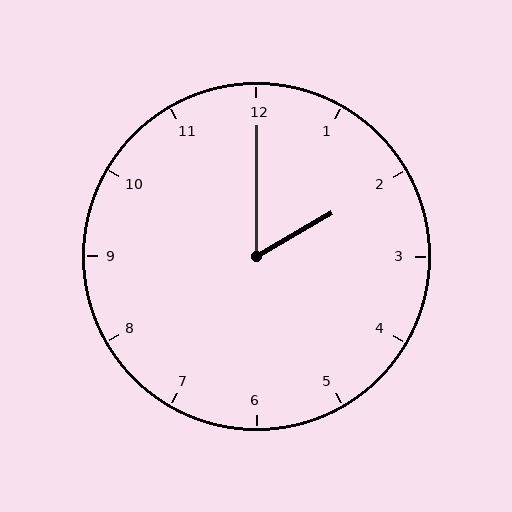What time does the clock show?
2:00.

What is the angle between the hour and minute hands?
Approximately 60 degrees.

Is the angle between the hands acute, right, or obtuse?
It is acute.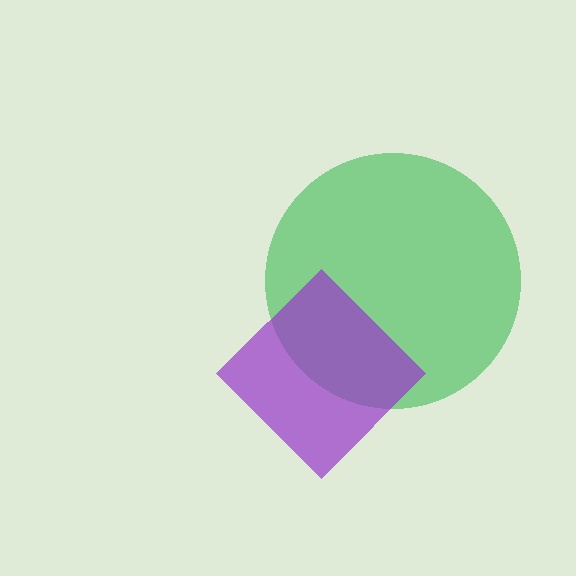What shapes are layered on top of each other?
The layered shapes are: a green circle, a purple diamond.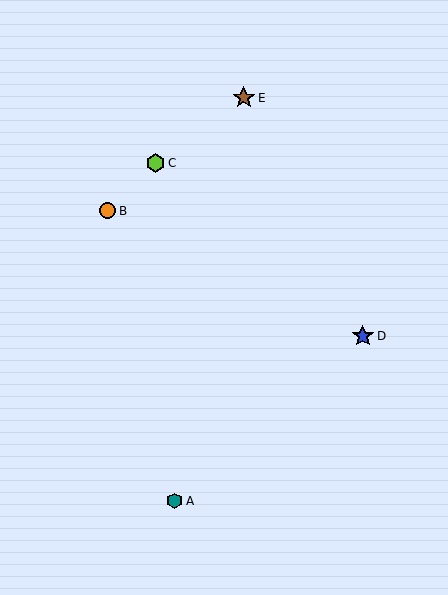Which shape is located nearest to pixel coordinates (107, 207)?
The orange circle (labeled B) at (107, 211) is nearest to that location.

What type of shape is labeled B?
Shape B is an orange circle.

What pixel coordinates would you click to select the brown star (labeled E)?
Click at (244, 98) to select the brown star E.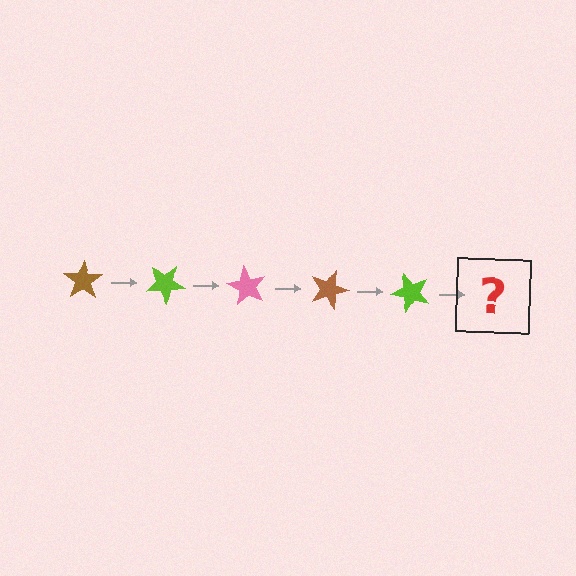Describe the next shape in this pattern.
It should be a pink star, rotated 150 degrees from the start.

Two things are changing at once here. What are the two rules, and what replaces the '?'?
The two rules are that it rotates 30 degrees each step and the color cycles through brown, lime, and pink. The '?' should be a pink star, rotated 150 degrees from the start.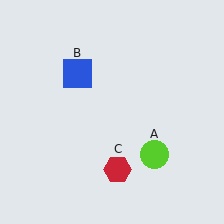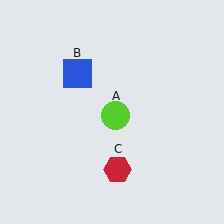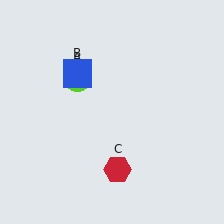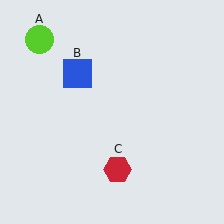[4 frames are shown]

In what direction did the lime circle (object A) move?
The lime circle (object A) moved up and to the left.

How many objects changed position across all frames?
1 object changed position: lime circle (object A).